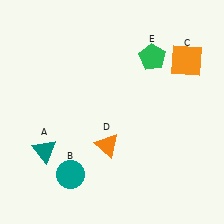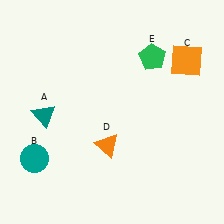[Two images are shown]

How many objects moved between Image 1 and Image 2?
2 objects moved between the two images.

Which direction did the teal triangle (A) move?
The teal triangle (A) moved up.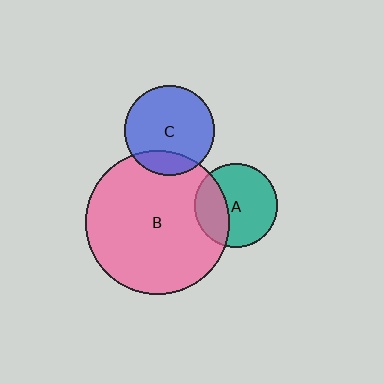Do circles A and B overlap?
Yes.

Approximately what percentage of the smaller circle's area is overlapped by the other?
Approximately 30%.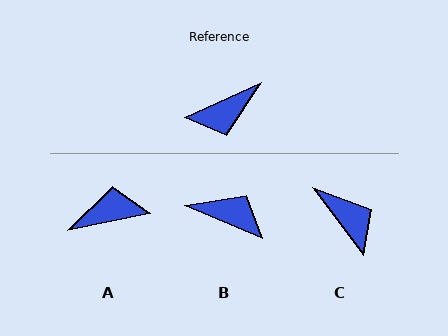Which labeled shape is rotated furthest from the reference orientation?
A, about 167 degrees away.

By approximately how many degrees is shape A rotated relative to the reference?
Approximately 167 degrees counter-clockwise.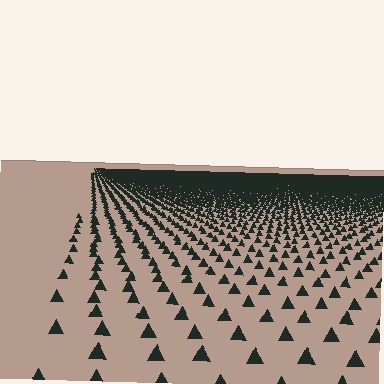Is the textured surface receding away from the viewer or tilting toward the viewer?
The surface is receding away from the viewer. Texture elements get smaller and denser toward the top.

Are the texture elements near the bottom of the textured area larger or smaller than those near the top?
Larger. Near the bottom, elements are closer to the viewer and appear at a bigger on-screen size.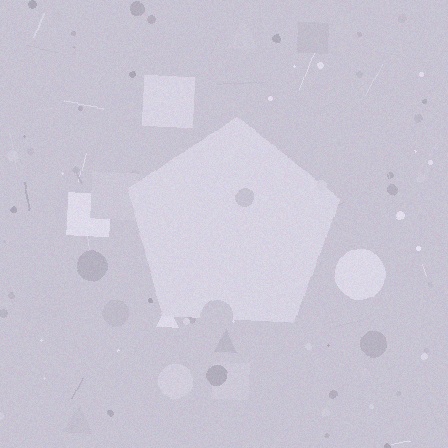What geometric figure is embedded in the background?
A pentagon is embedded in the background.